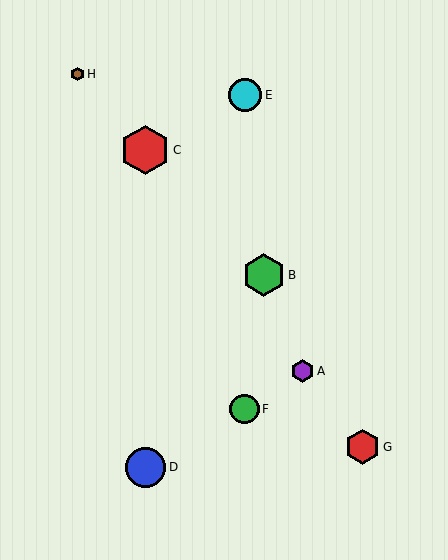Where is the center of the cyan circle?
The center of the cyan circle is at (245, 95).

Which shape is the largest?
The red hexagon (labeled C) is the largest.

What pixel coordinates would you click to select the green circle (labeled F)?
Click at (244, 409) to select the green circle F.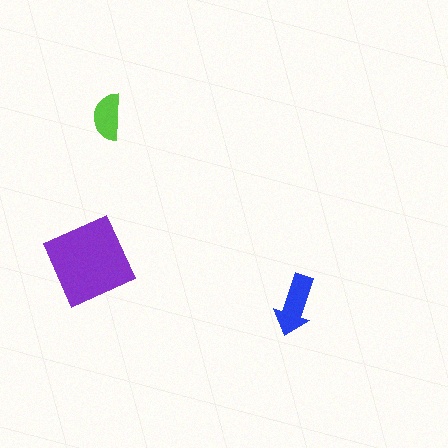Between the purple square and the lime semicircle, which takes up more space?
The purple square.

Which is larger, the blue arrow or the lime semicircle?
The blue arrow.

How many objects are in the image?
There are 3 objects in the image.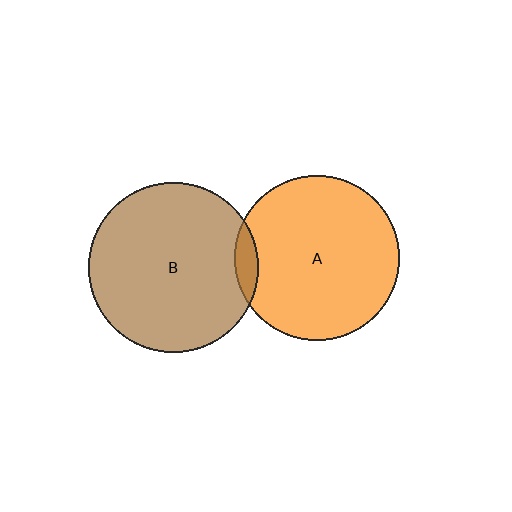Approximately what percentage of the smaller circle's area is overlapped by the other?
Approximately 5%.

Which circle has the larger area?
Circle B (brown).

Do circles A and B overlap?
Yes.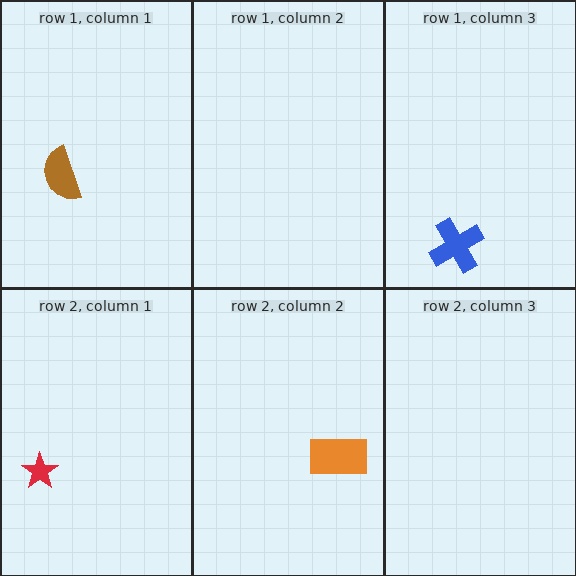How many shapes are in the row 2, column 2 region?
1.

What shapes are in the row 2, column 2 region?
The orange rectangle.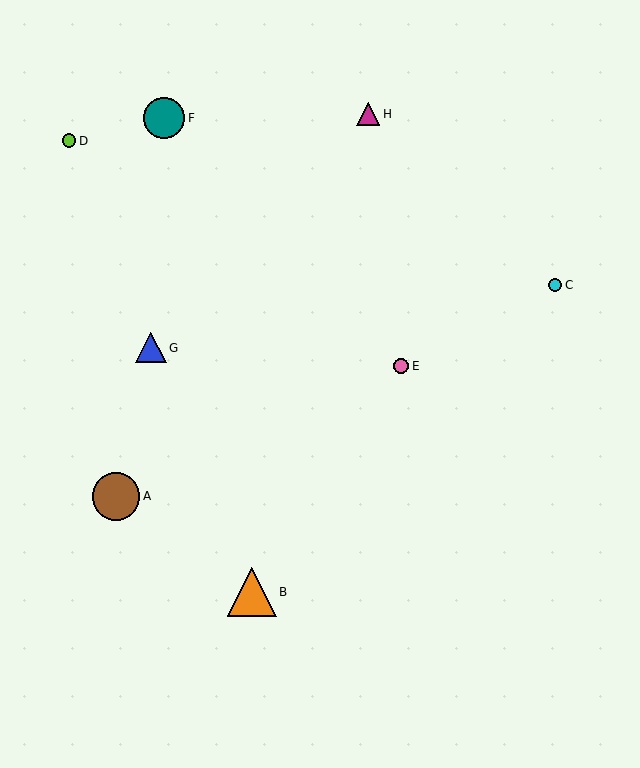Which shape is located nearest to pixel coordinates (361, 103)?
The magenta triangle (labeled H) at (368, 114) is nearest to that location.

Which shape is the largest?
The orange triangle (labeled B) is the largest.